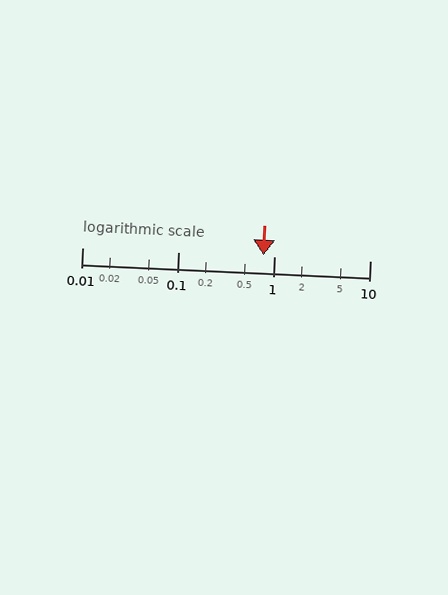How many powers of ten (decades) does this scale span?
The scale spans 3 decades, from 0.01 to 10.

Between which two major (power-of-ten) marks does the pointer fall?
The pointer is between 0.1 and 1.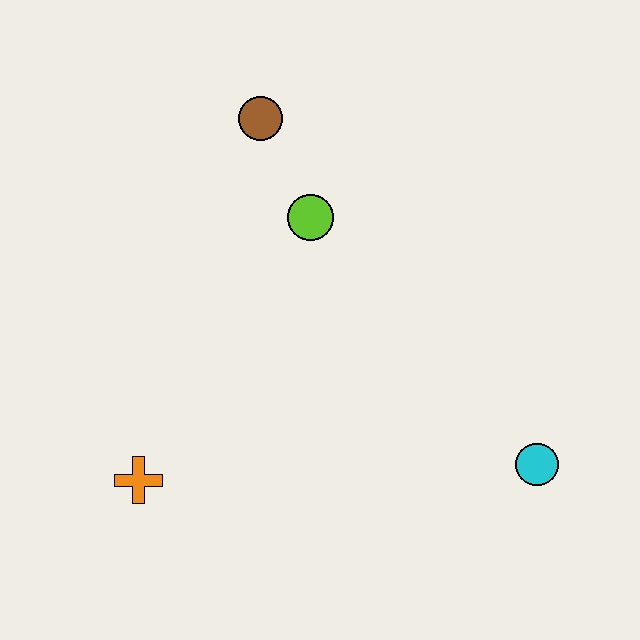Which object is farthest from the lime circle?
The cyan circle is farthest from the lime circle.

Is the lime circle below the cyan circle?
No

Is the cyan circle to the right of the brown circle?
Yes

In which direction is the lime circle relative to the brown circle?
The lime circle is below the brown circle.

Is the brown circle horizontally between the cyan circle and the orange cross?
Yes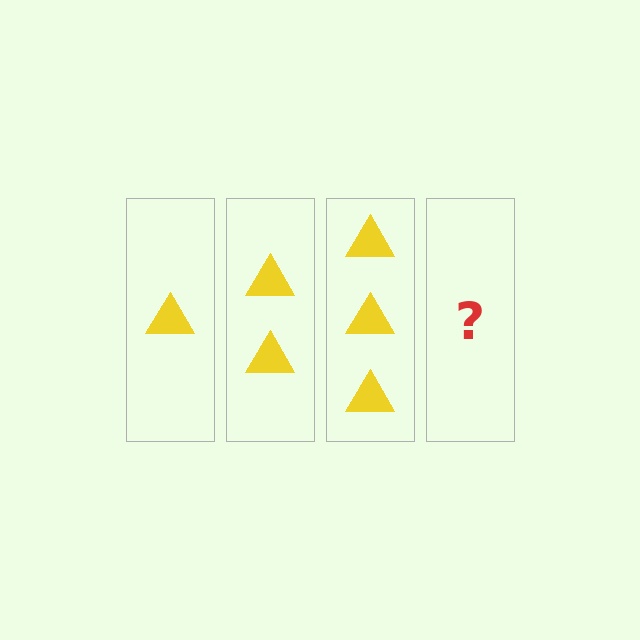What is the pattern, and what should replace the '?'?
The pattern is that each step adds one more triangle. The '?' should be 4 triangles.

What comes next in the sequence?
The next element should be 4 triangles.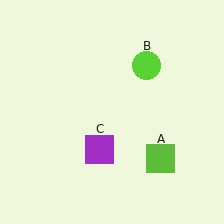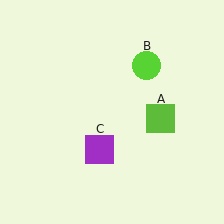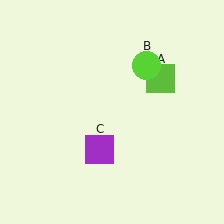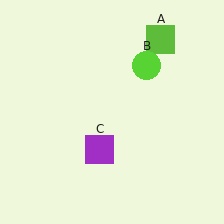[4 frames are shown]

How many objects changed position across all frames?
1 object changed position: lime square (object A).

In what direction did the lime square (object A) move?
The lime square (object A) moved up.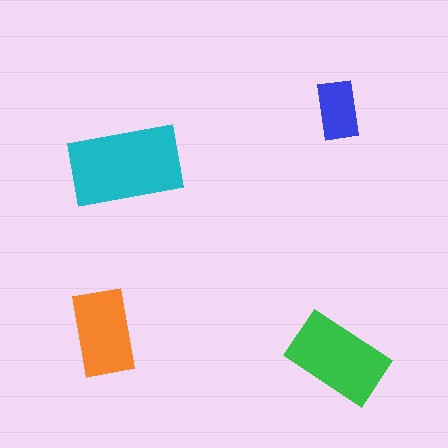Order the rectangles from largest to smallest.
the cyan one, the green one, the orange one, the blue one.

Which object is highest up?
The blue rectangle is topmost.